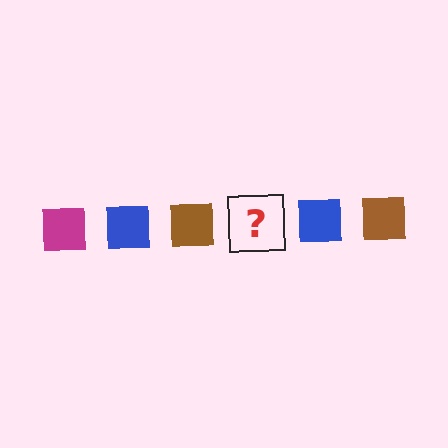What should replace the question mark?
The question mark should be replaced with a magenta square.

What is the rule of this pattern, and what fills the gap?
The rule is that the pattern cycles through magenta, blue, brown squares. The gap should be filled with a magenta square.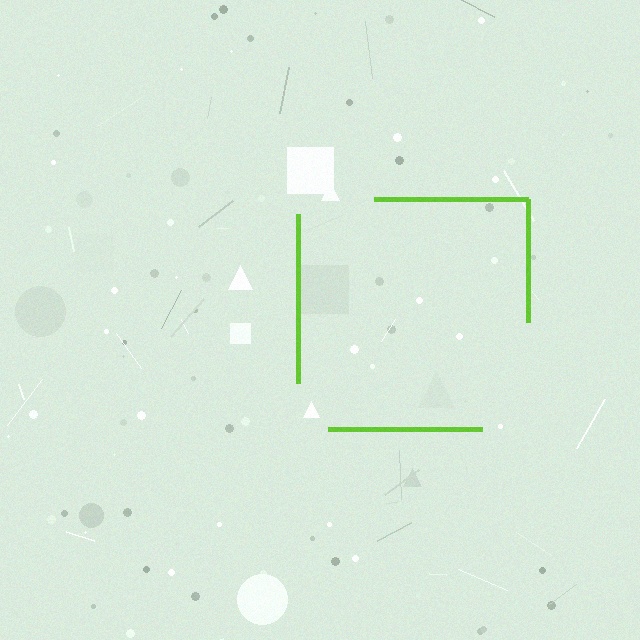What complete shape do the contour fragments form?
The contour fragments form a square.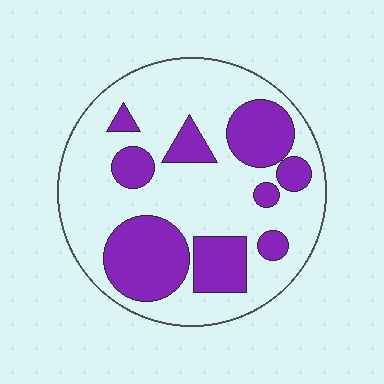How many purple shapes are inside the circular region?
9.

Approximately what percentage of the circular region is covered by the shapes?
Approximately 30%.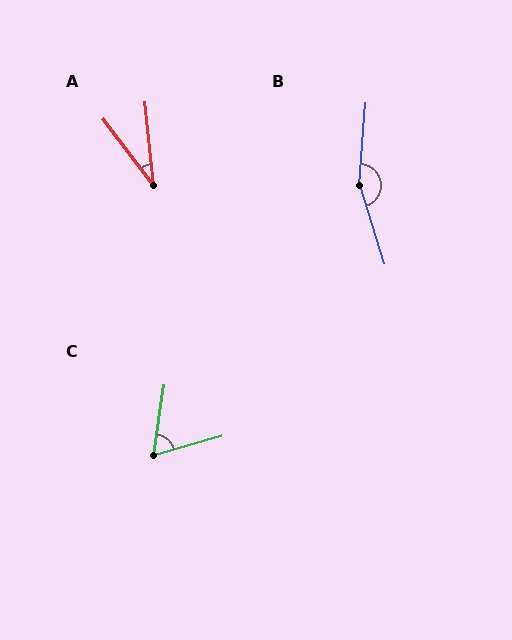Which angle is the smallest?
A, at approximately 31 degrees.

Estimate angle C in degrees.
Approximately 66 degrees.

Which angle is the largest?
B, at approximately 158 degrees.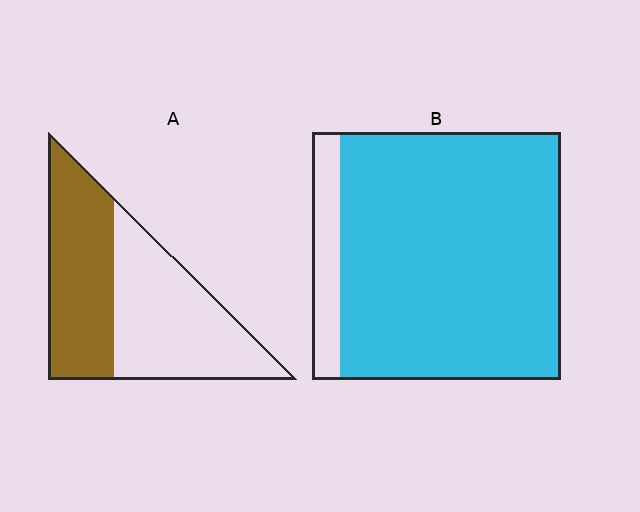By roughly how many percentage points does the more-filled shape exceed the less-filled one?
By roughly 45 percentage points (B over A).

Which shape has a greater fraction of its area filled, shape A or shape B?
Shape B.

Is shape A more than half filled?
No.